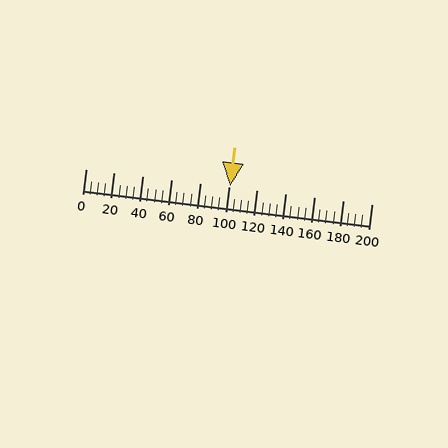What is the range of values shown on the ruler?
The ruler shows values from 0 to 200.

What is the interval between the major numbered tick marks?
The major tick marks are spaced 20 units apart.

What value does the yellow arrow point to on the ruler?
The yellow arrow points to approximately 101.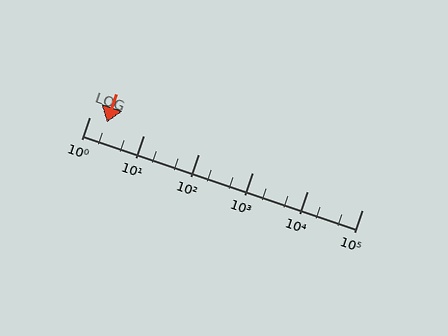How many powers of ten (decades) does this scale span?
The scale spans 5 decades, from 1 to 100000.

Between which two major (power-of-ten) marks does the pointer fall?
The pointer is between 1 and 10.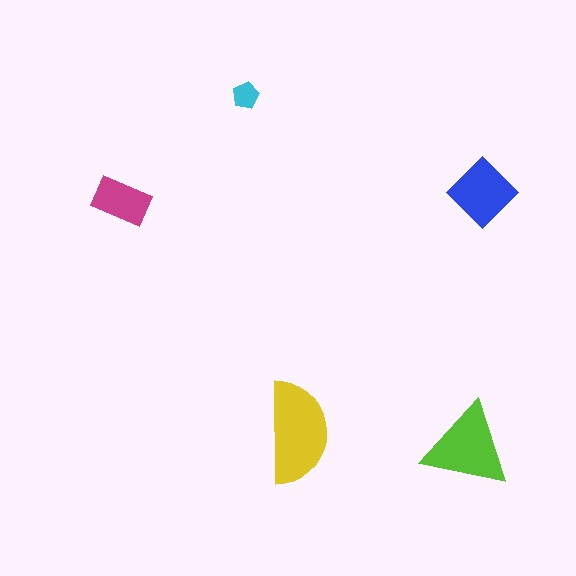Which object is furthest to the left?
The magenta rectangle is leftmost.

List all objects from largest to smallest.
The yellow semicircle, the lime triangle, the blue diamond, the magenta rectangle, the cyan pentagon.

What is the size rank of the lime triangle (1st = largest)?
2nd.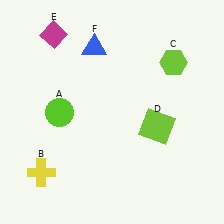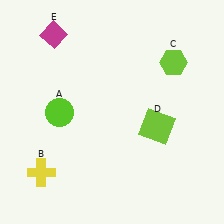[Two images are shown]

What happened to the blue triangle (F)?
The blue triangle (F) was removed in Image 2. It was in the top-left area of Image 1.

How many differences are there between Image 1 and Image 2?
There is 1 difference between the two images.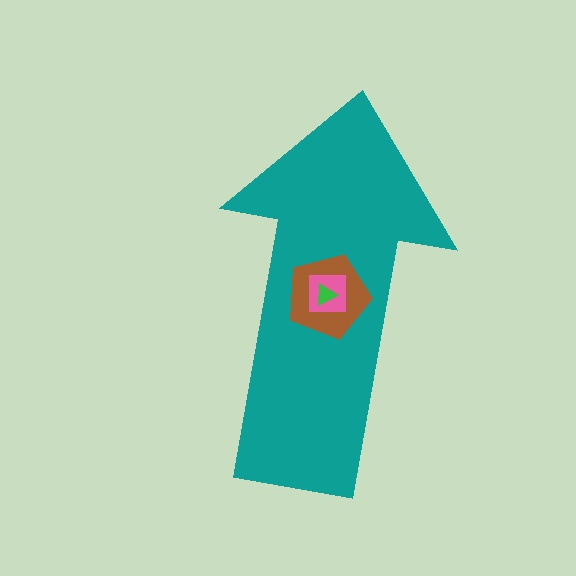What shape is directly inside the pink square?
The green triangle.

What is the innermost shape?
The green triangle.